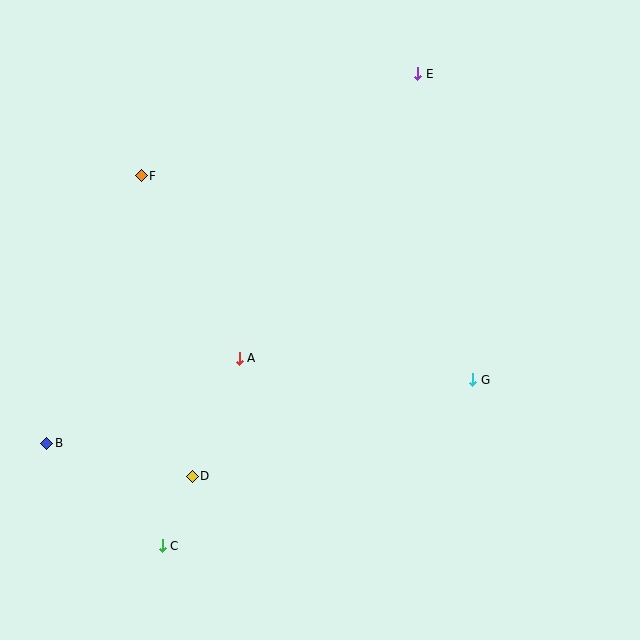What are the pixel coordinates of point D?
Point D is at (192, 476).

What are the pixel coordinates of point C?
Point C is at (162, 546).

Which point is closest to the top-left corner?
Point F is closest to the top-left corner.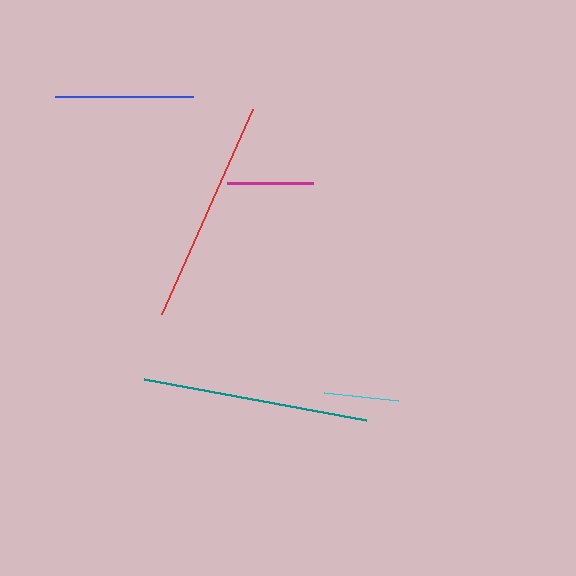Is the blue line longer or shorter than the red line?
The red line is longer than the blue line.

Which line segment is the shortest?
The cyan line is the shortest at approximately 74 pixels.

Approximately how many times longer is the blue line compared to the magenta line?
The blue line is approximately 1.6 times the length of the magenta line.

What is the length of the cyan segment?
The cyan segment is approximately 74 pixels long.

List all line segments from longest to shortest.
From longest to shortest: teal, red, blue, magenta, cyan.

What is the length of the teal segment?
The teal segment is approximately 226 pixels long.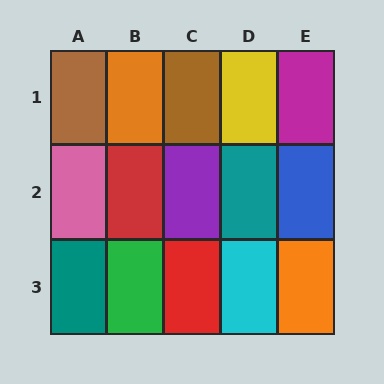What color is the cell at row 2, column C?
Purple.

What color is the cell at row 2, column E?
Blue.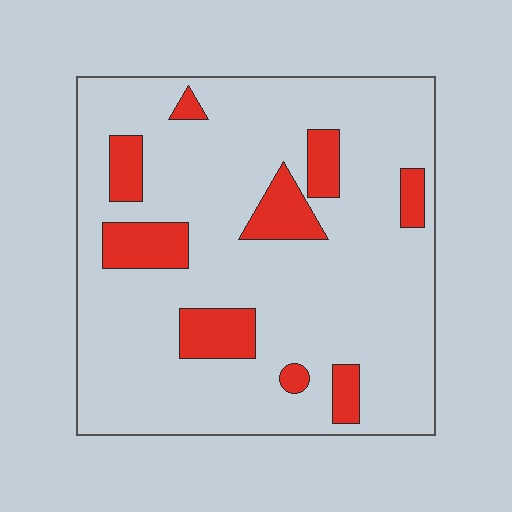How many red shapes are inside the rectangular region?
9.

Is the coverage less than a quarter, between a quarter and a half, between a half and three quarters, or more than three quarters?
Less than a quarter.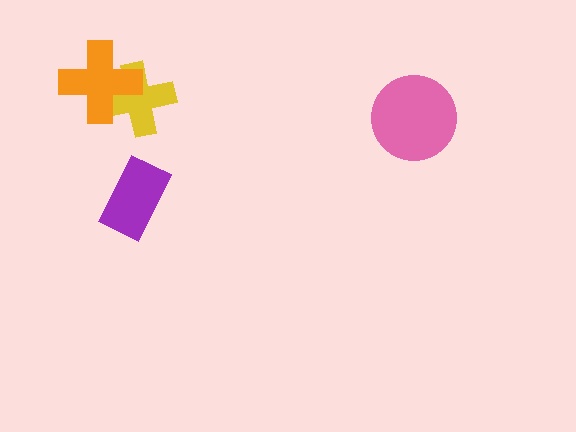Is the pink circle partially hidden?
No, no other shape covers it.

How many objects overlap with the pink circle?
0 objects overlap with the pink circle.